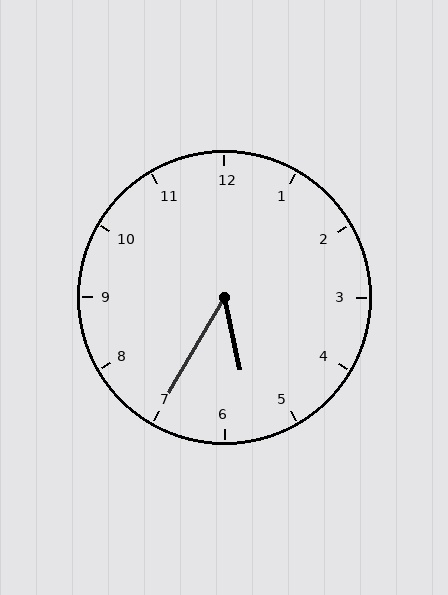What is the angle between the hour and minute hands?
Approximately 42 degrees.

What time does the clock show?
5:35.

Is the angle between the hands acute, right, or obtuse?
It is acute.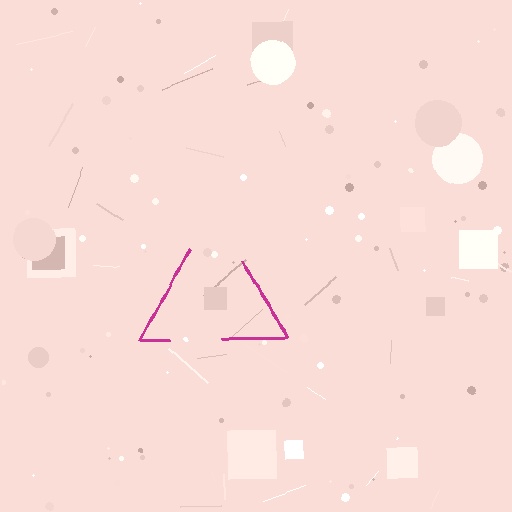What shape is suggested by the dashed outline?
The dashed outline suggests a triangle.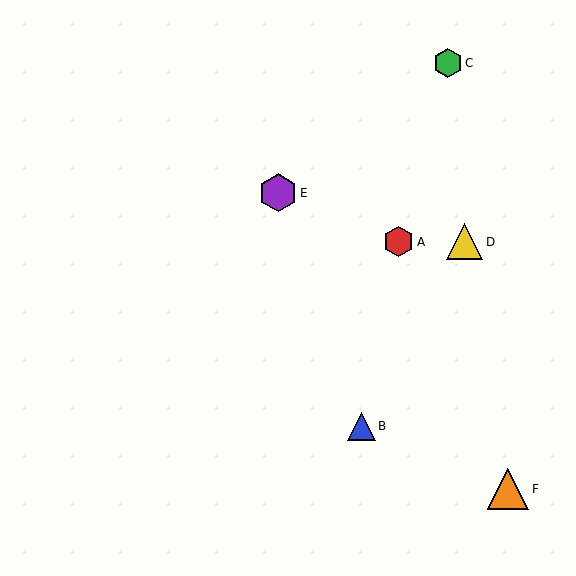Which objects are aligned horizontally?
Objects A, D are aligned horizontally.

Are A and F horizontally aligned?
No, A is at y≈242 and F is at y≈489.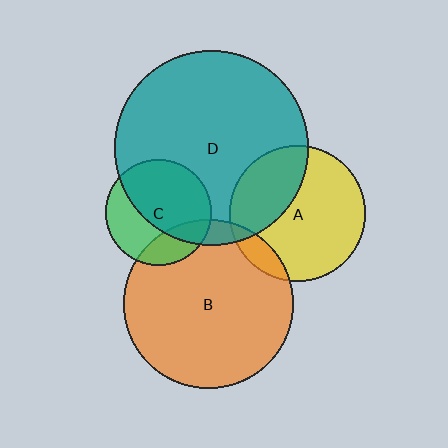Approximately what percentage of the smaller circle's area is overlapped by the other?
Approximately 35%.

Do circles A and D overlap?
Yes.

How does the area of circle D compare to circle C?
Approximately 3.4 times.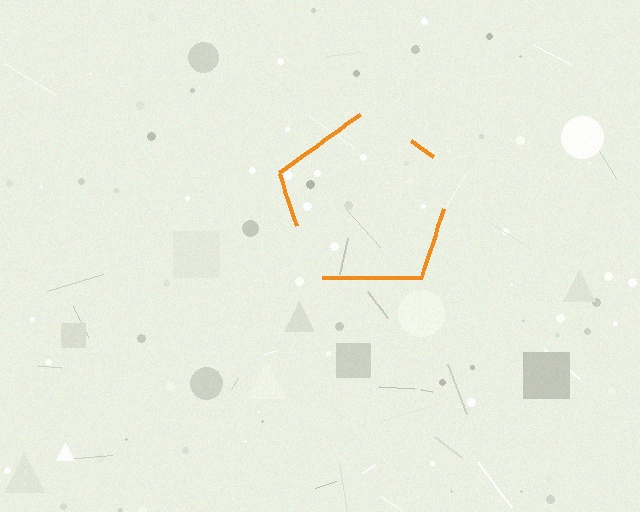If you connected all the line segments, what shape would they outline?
They would outline a pentagon.